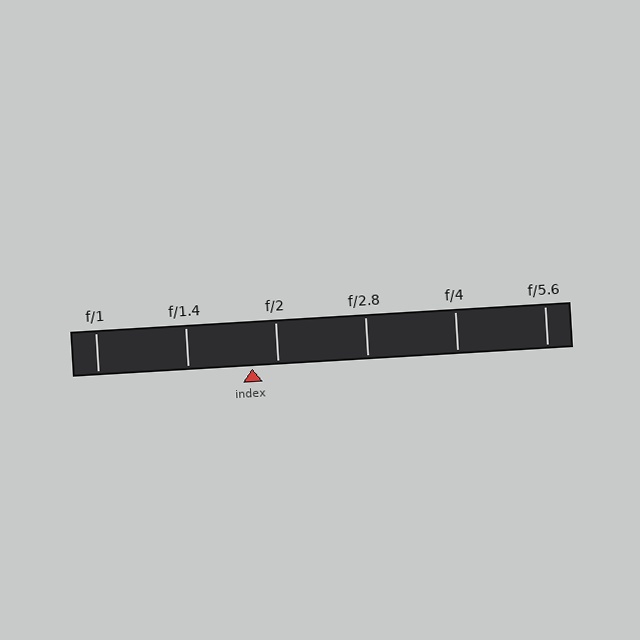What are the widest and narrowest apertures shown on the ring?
The widest aperture shown is f/1 and the narrowest is f/5.6.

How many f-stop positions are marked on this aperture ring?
There are 6 f-stop positions marked.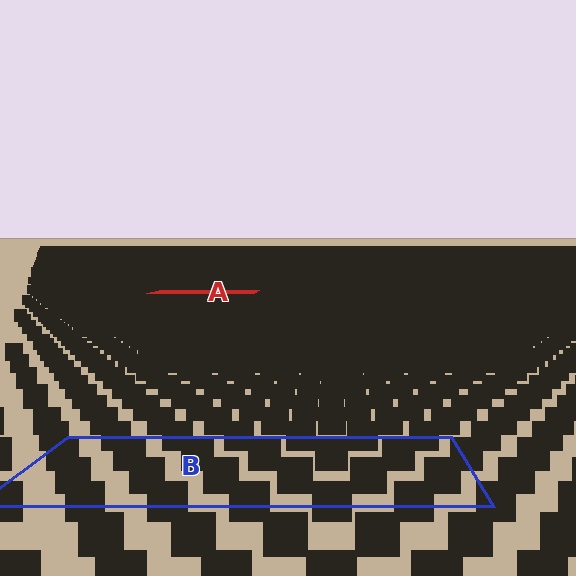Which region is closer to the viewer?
Region B is closer. The texture elements there are larger and more spread out.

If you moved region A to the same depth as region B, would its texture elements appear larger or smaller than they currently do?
They would appear larger. At a closer depth, the same texture elements are projected at a bigger on-screen size.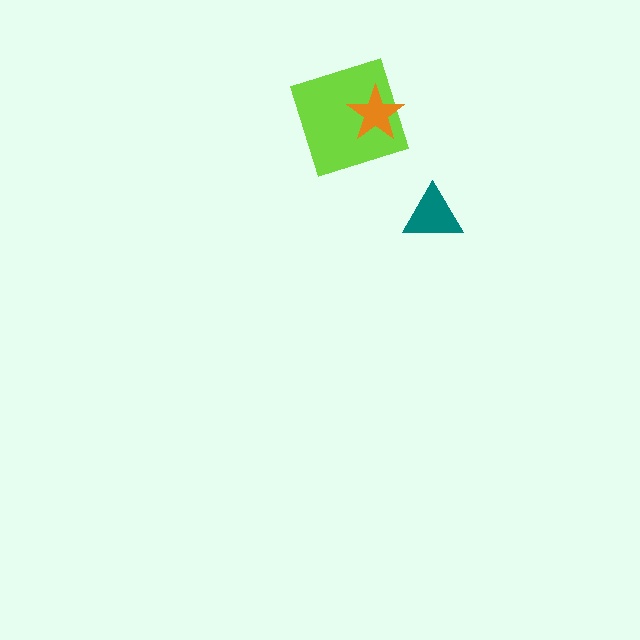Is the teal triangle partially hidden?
No, no other shape covers it.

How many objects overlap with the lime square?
1 object overlaps with the lime square.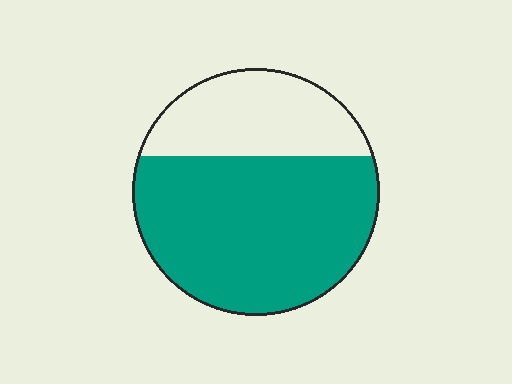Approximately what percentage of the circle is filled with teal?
Approximately 70%.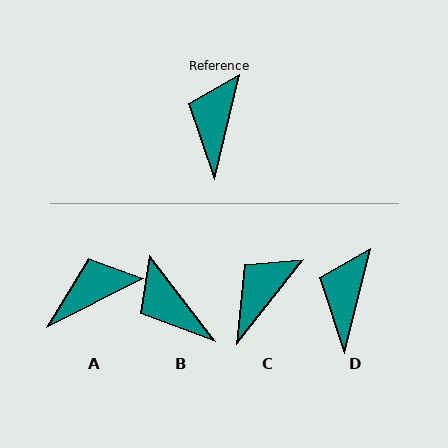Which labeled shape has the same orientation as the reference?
D.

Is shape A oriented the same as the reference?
No, it is off by about 50 degrees.